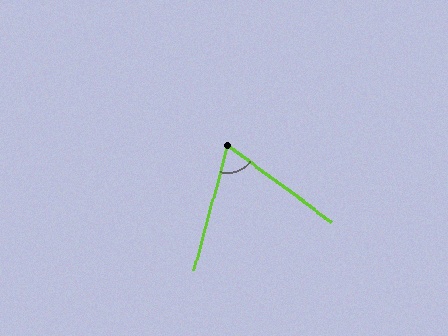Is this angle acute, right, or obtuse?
It is acute.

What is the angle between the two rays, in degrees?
Approximately 69 degrees.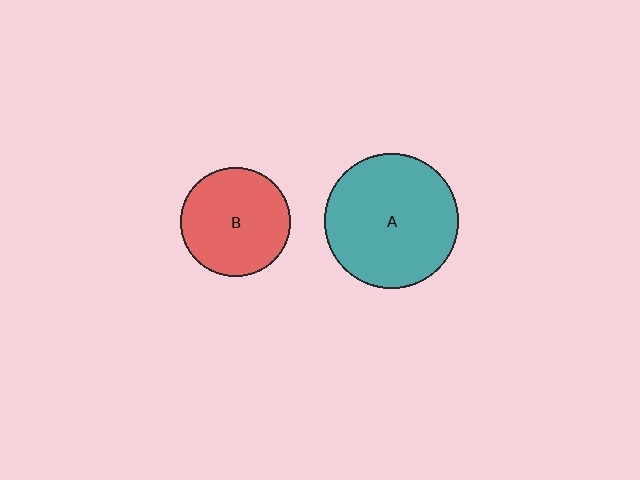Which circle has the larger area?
Circle A (teal).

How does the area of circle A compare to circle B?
Approximately 1.5 times.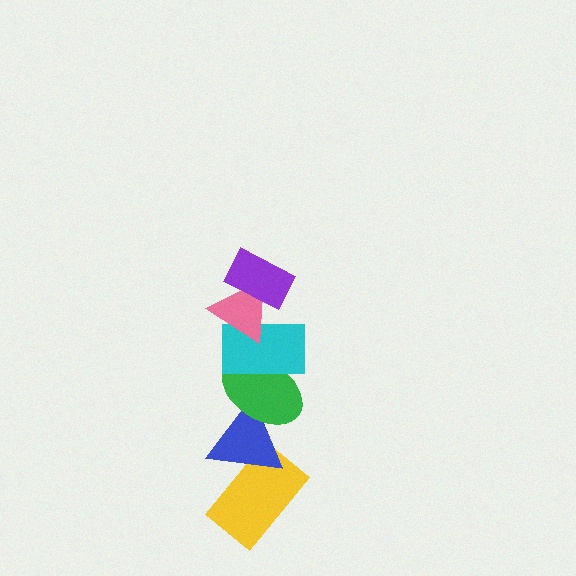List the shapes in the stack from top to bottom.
From top to bottom: the purple rectangle, the pink triangle, the cyan rectangle, the green ellipse, the blue triangle, the yellow rectangle.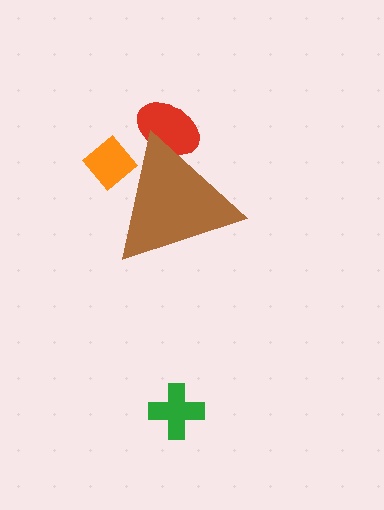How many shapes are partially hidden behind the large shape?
2 shapes are partially hidden.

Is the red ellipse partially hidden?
Yes, the red ellipse is partially hidden behind the brown triangle.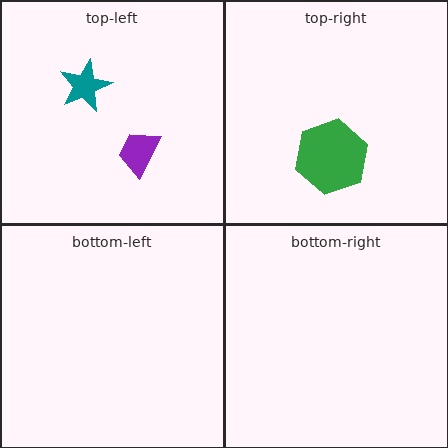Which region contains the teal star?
The top-left region.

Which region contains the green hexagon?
The top-right region.